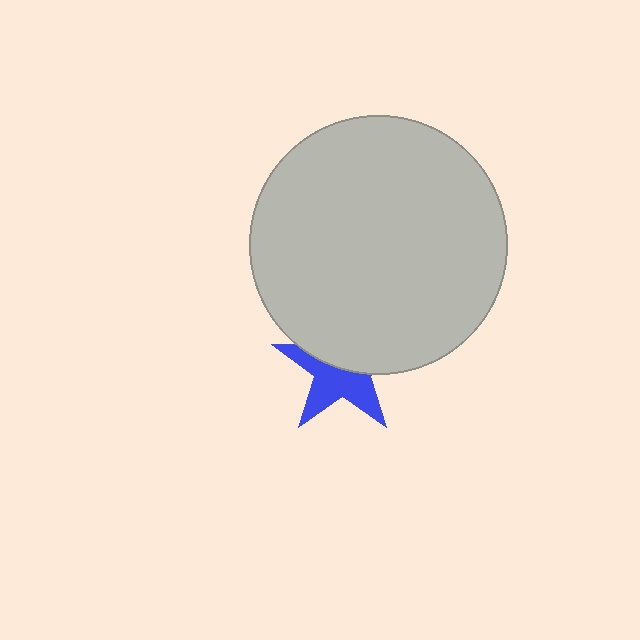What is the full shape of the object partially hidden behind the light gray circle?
The partially hidden object is a blue star.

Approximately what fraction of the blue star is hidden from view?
Roughly 49% of the blue star is hidden behind the light gray circle.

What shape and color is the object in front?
The object in front is a light gray circle.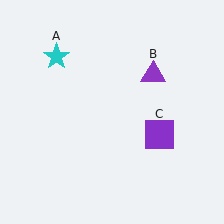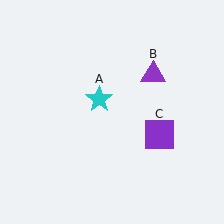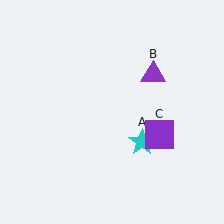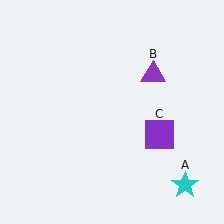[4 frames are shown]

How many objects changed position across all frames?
1 object changed position: cyan star (object A).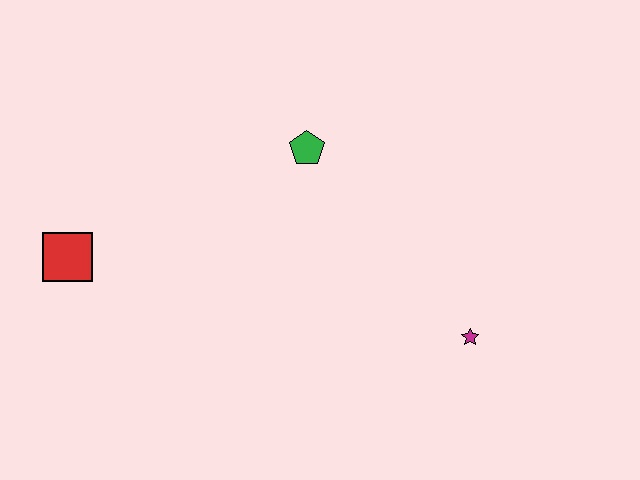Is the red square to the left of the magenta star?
Yes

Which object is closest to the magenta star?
The green pentagon is closest to the magenta star.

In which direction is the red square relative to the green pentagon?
The red square is to the left of the green pentagon.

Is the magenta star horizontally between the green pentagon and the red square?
No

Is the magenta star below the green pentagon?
Yes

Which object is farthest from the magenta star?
The red square is farthest from the magenta star.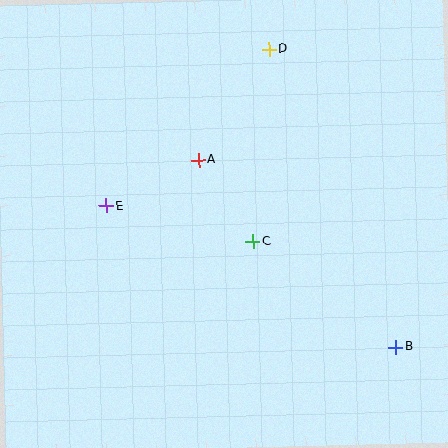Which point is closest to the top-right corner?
Point D is closest to the top-right corner.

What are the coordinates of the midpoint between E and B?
The midpoint between E and B is at (251, 276).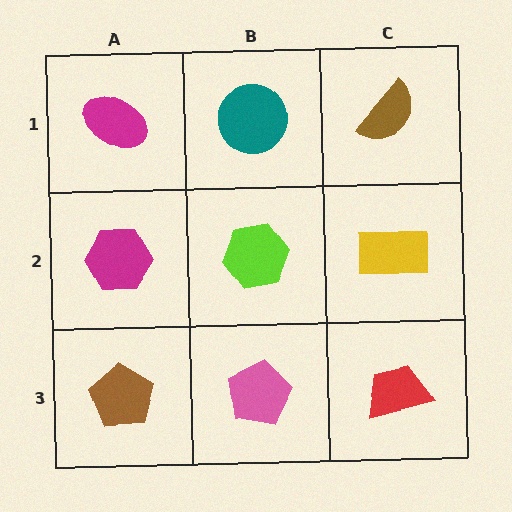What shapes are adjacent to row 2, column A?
A magenta ellipse (row 1, column A), a brown pentagon (row 3, column A), a lime hexagon (row 2, column B).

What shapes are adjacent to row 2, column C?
A brown semicircle (row 1, column C), a red trapezoid (row 3, column C), a lime hexagon (row 2, column B).